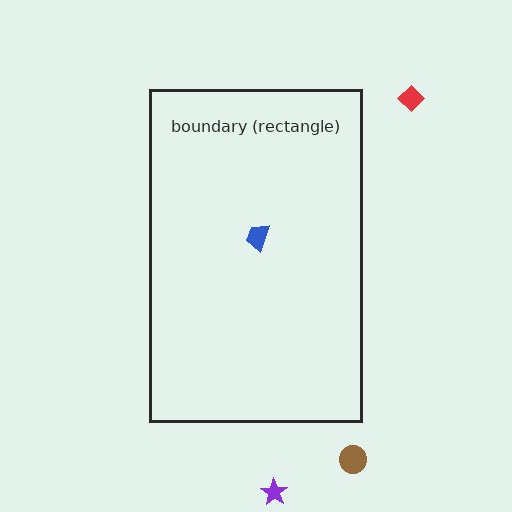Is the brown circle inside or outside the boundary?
Outside.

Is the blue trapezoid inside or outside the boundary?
Inside.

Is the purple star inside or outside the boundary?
Outside.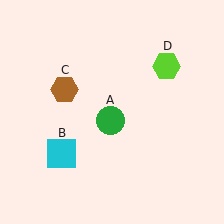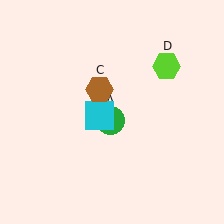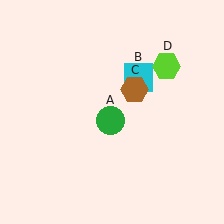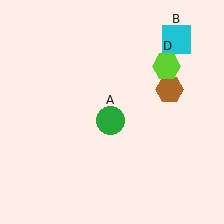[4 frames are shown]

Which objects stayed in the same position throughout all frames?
Green circle (object A) and lime hexagon (object D) remained stationary.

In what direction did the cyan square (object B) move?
The cyan square (object B) moved up and to the right.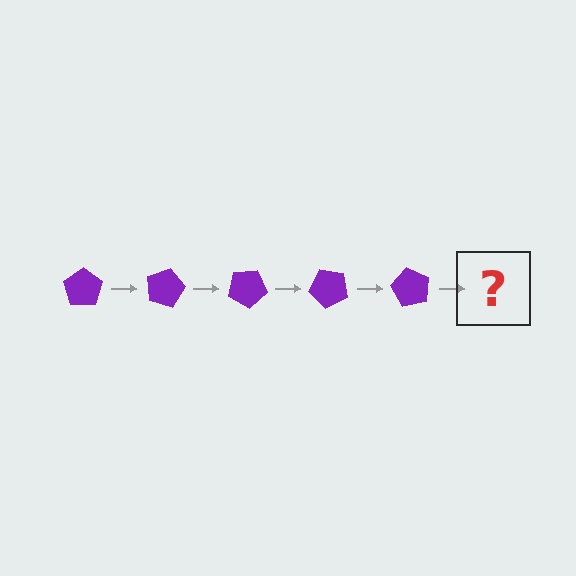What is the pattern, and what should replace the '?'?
The pattern is that the pentagon rotates 15 degrees each step. The '?' should be a purple pentagon rotated 75 degrees.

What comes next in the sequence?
The next element should be a purple pentagon rotated 75 degrees.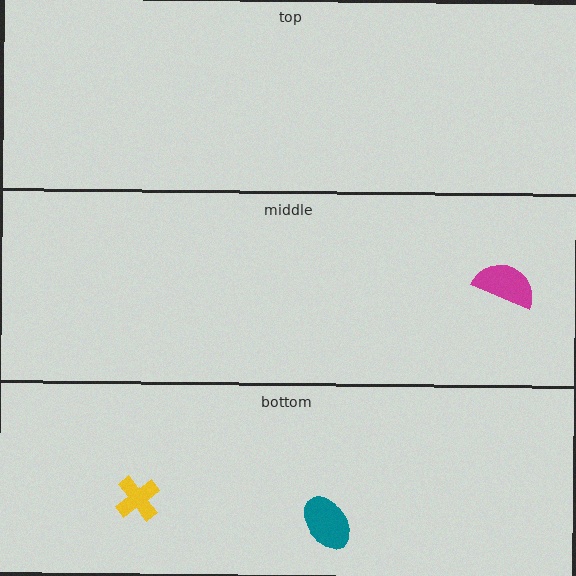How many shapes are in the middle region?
1.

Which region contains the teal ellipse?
The bottom region.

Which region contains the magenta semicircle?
The middle region.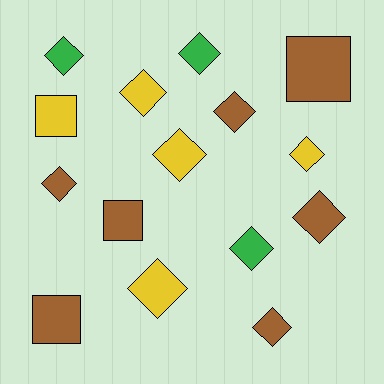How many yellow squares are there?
There is 1 yellow square.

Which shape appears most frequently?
Diamond, with 11 objects.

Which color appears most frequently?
Brown, with 7 objects.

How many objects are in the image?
There are 15 objects.